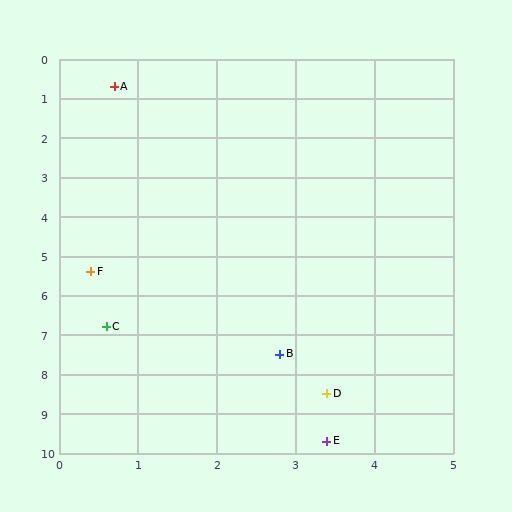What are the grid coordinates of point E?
Point E is at approximately (3.4, 9.7).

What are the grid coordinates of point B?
Point B is at approximately (2.8, 7.5).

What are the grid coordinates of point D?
Point D is at approximately (3.4, 8.5).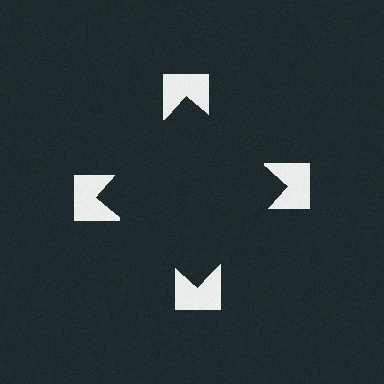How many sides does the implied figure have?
4 sides.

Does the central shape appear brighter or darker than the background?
It typically appears slightly darker than the background, even though no actual brightness change is drawn.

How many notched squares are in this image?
There are 4 — one at each vertex of the illusory square.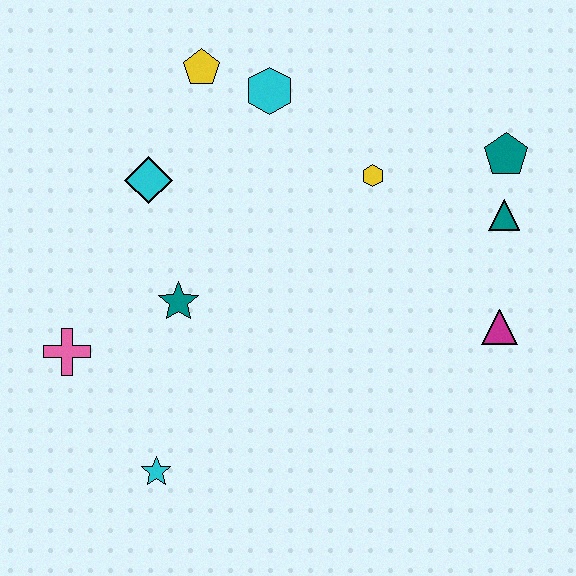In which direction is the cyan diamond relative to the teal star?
The cyan diamond is above the teal star.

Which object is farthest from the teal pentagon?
The pink cross is farthest from the teal pentagon.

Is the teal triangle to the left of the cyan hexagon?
No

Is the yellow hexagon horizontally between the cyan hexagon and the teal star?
No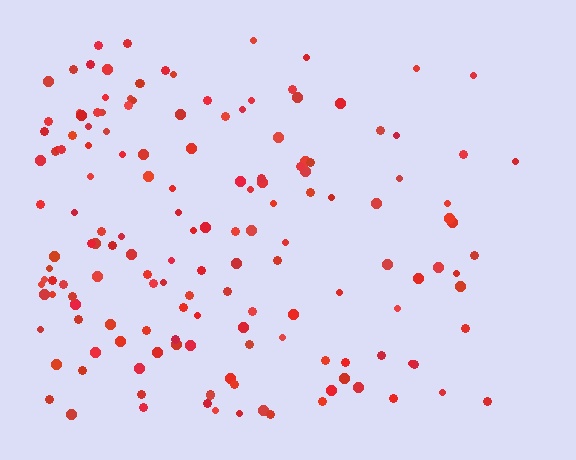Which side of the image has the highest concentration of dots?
The left.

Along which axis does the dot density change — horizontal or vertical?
Horizontal.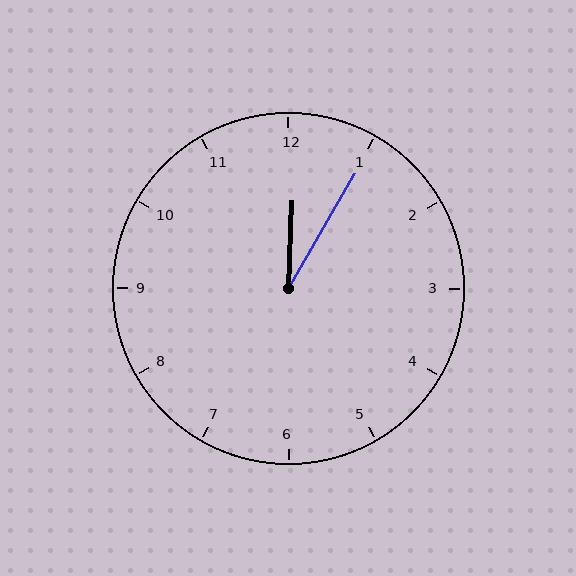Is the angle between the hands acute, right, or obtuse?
It is acute.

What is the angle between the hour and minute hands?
Approximately 28 degrees.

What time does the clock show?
12:05.